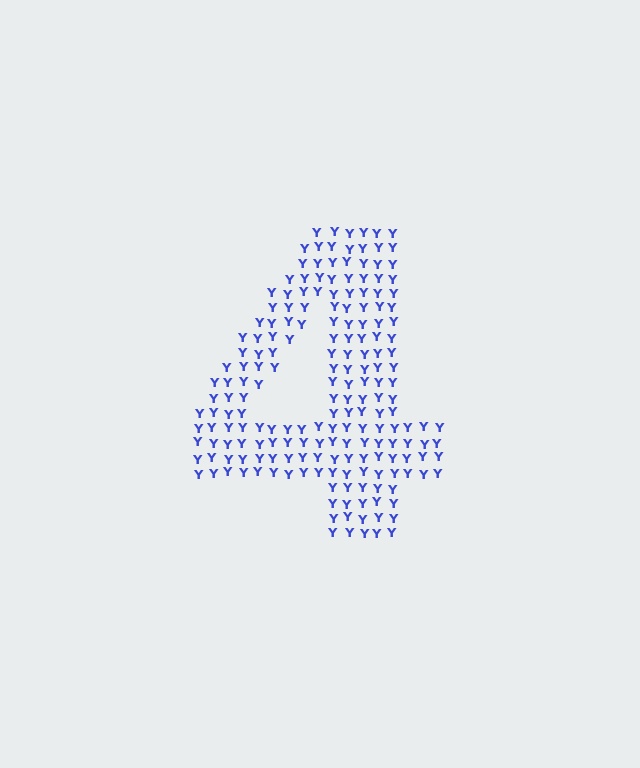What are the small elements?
The small elements are letter Y's.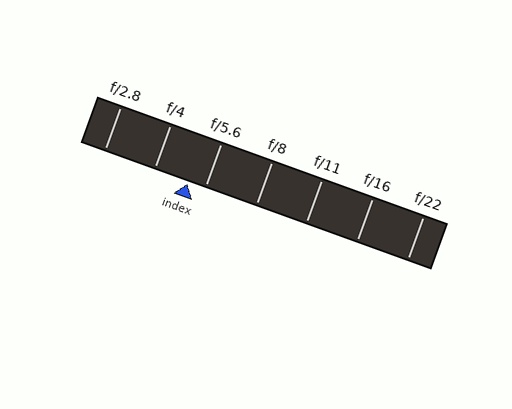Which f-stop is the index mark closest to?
The index mark is closest to f/5.6.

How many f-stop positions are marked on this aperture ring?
There are 7 f-stop positions marked.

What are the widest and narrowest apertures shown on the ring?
The widest aperture shown is f/2.8 and the narrowest is f/22.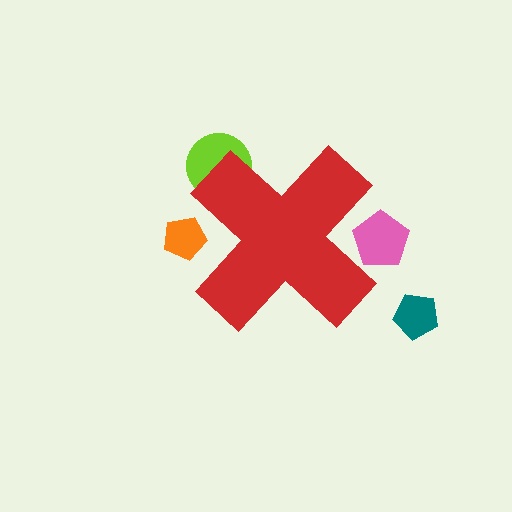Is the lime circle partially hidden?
Yes, the lime circle is partially hidden behind the red cross.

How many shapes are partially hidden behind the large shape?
3 shapes are partially hidden.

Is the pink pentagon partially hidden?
Yes, the pink pentagon is partially hidden behind the red cross.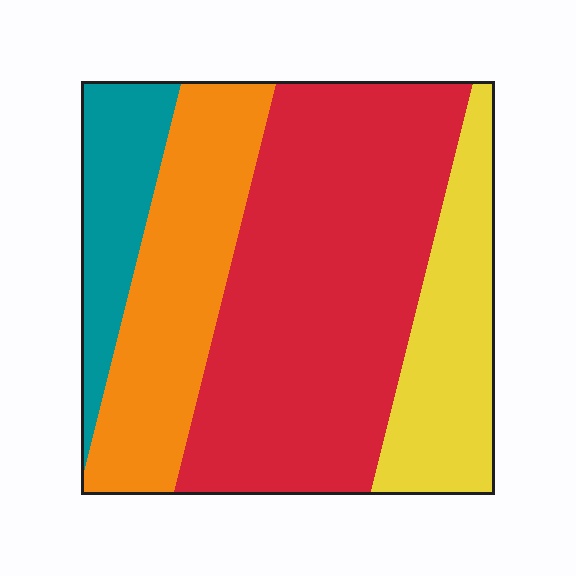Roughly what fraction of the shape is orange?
Orange covers roughly 25% of the shape.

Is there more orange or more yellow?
Orange.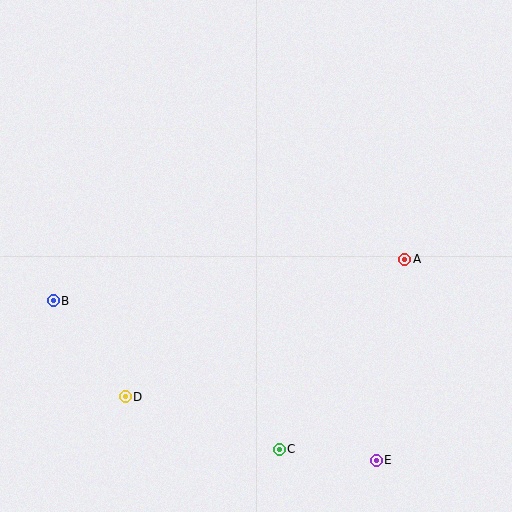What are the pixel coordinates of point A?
Point A is at (405, 259).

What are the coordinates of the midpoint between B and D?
The midpoint between B and D is at (89, 349).